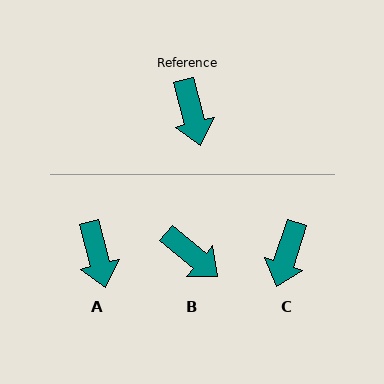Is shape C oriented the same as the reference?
No, it is off by about 32 degrees.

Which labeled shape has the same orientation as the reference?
A.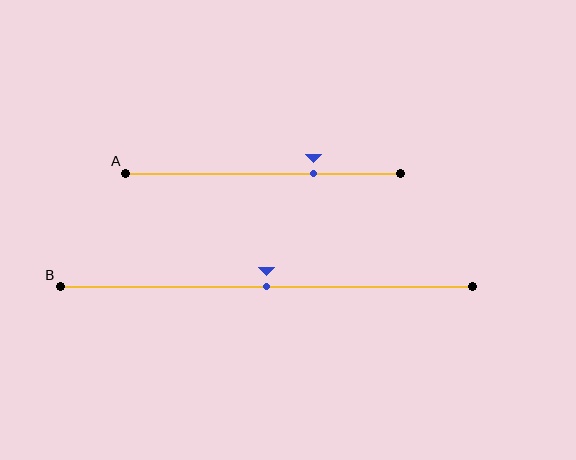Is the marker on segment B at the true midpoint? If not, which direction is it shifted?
Yes, the marker on segment B is at the true midpoint.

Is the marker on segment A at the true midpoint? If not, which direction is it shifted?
No, the marker on segment A is shifted to the right by about 18% of the segment length.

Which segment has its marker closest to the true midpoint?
Segment B has its marker closest to the true midpoint.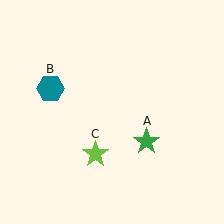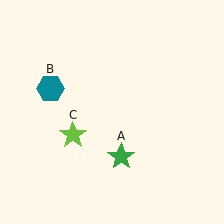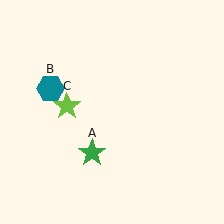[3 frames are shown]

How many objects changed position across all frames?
2 objects changed position: green star (object A), lime star (object C).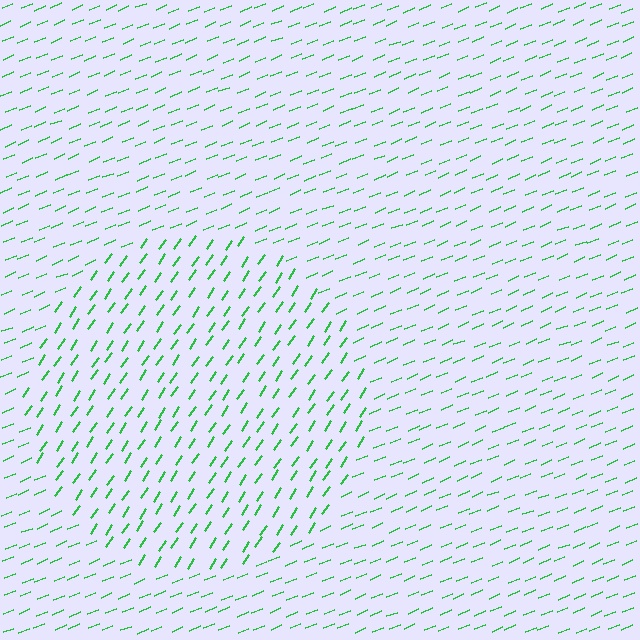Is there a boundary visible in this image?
Yes, there is a texture boundary formed by a change in line orientation.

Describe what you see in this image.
The image is filled with small green line segments. A circle region in the image has lines oriented differently from the surrounding lines, creating a visible texture boundary.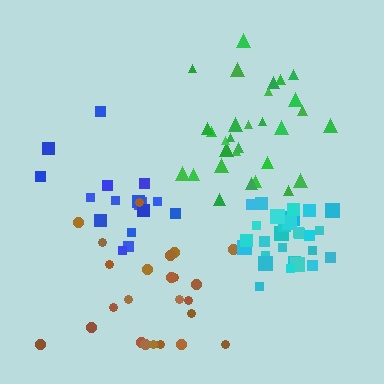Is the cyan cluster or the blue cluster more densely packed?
Cyan.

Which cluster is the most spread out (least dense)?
Brown.